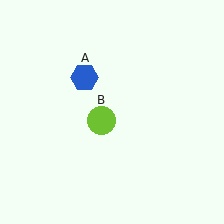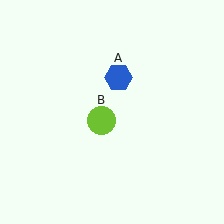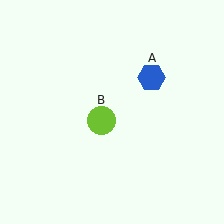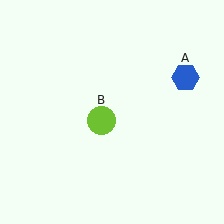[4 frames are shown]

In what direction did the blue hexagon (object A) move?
The blue hexagon (object A) moved right.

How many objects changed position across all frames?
1 object changed position: blue hexagon (object A).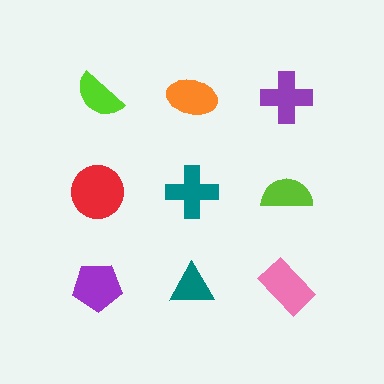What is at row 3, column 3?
A pink rectangle.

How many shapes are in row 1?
3 shapes.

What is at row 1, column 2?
An orange ellipse.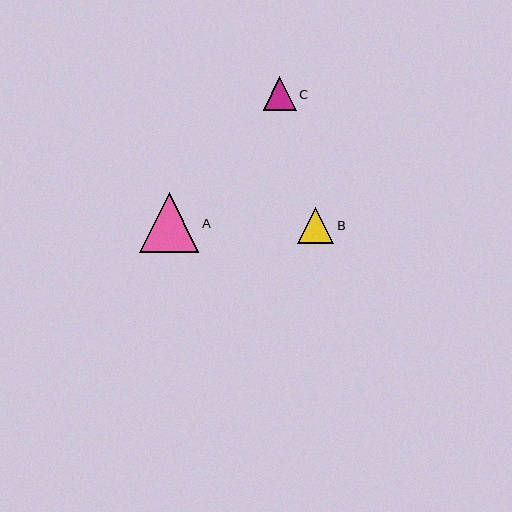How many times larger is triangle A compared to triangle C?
Triangle A is approximately 1.8 times the size of triangle C.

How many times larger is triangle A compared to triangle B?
Triangle A is approximately 1.6 times the size of triangle B.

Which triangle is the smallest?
Triangle C is the smallest with a size of approximately 33 pixels.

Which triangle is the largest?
Triangle A is the largest with a size of approximately 60 pixels.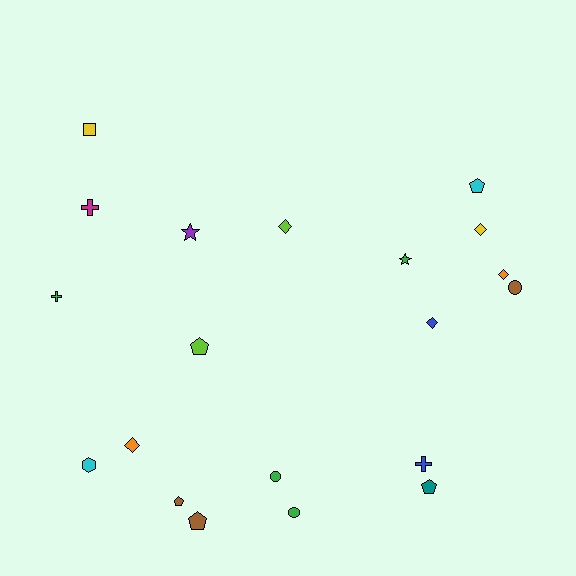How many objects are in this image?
There are 20 objects.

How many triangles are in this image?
There are no triangles.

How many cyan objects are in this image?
There are 2 cyan objects.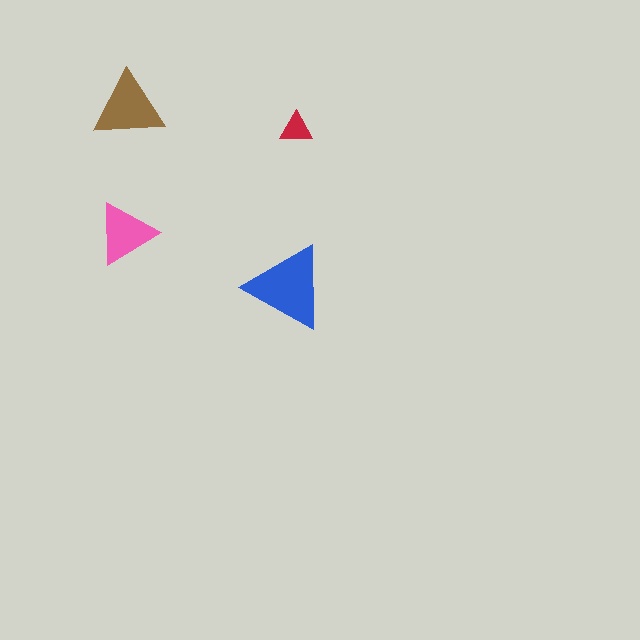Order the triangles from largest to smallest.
the blue one, the brown one, the pink one, the red one.